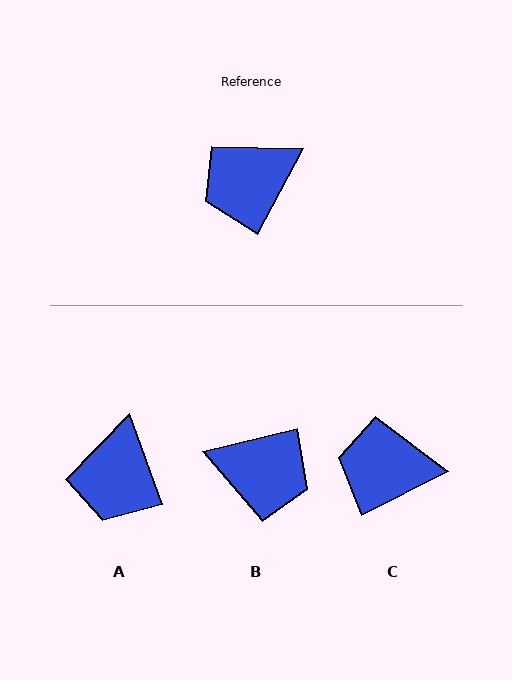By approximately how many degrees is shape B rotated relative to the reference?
Approximately 132 degrees counter-clockwise.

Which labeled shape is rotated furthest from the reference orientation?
B, about 132 degrees away.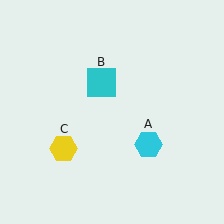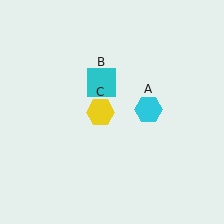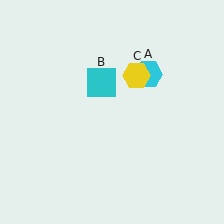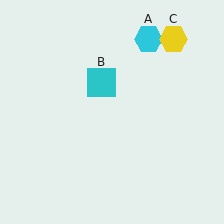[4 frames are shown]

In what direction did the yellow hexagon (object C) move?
The yellow hexagon (object C) moved up and to the right.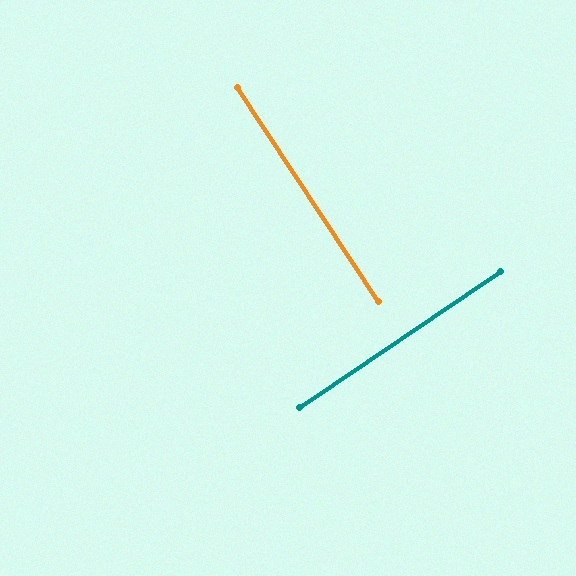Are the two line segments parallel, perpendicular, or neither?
Perpendicular — they meet at approximately 89°.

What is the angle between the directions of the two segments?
Approximately 89 degrees.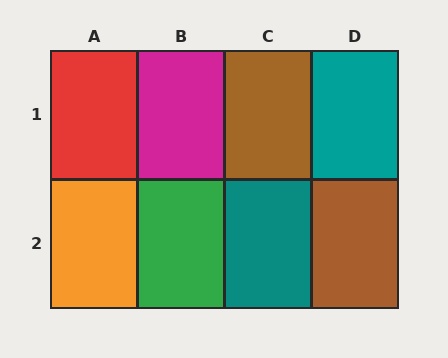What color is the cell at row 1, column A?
Red.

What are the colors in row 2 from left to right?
Orange, green, teal, brown.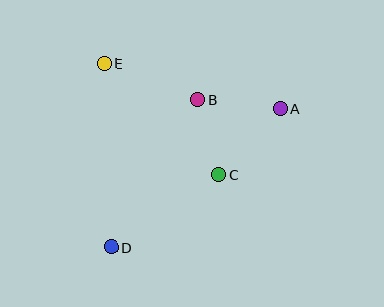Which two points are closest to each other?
Points B and C are closest to each other.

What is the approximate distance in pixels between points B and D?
The distance between B and D is approximately 171 pixels.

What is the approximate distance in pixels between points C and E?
The distance between C and E is approximately 160 pixels.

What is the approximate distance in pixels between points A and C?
The distance between A and C is approximately 91 pixels.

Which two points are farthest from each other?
Points A and D are farthest from each other.